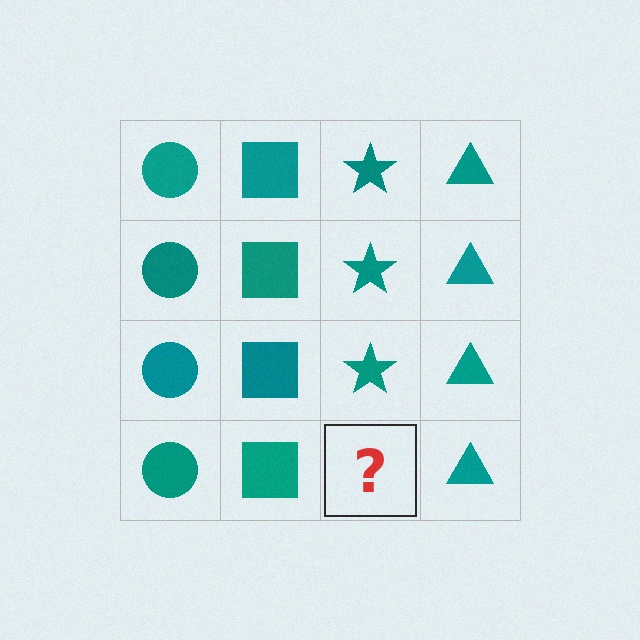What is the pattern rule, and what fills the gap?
The rule is that each column has a consistent shape. The gap should be filled with a teal star.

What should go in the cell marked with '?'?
The missing cell should contain a teal star.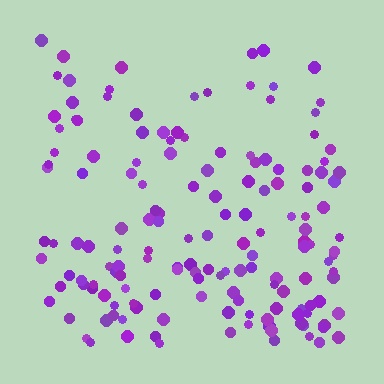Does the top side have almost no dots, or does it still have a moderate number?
Still a moderate number, just noticeably fewer than the bottom.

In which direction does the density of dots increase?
From top to bottom, with the bottom side densest.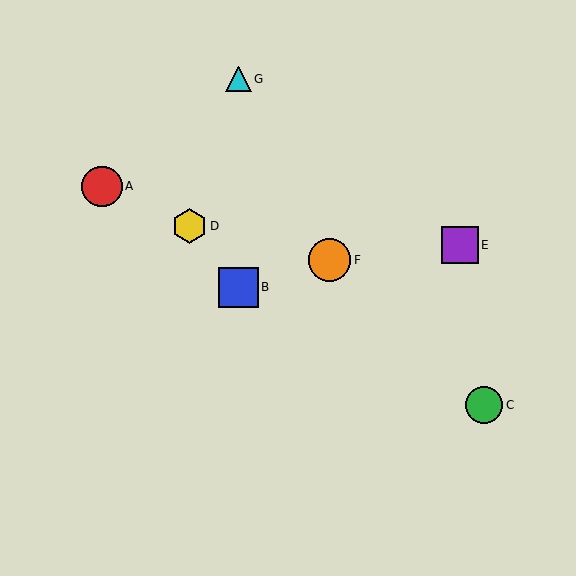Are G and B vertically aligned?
Yes, both are at x≈239.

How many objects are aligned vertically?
2 objects (B, G) are aligned vertically.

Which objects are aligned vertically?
Objects B, G are aligned vertically.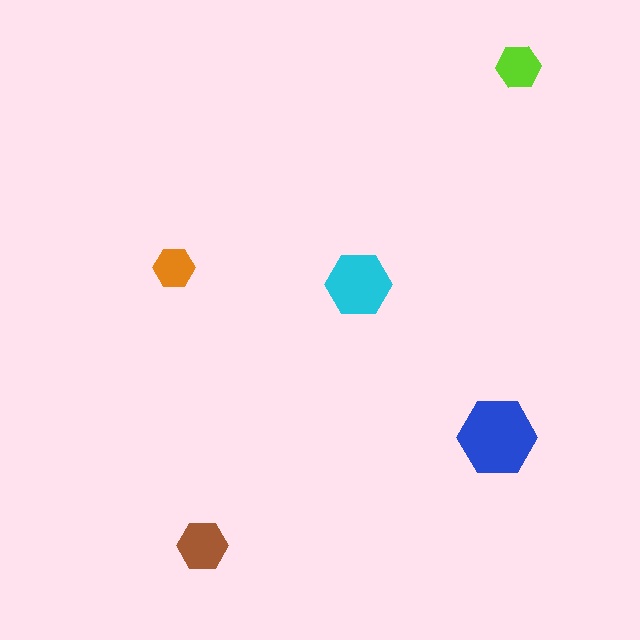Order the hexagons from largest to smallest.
the blue one, the cyan one, the brown one, the lime one, the orange one.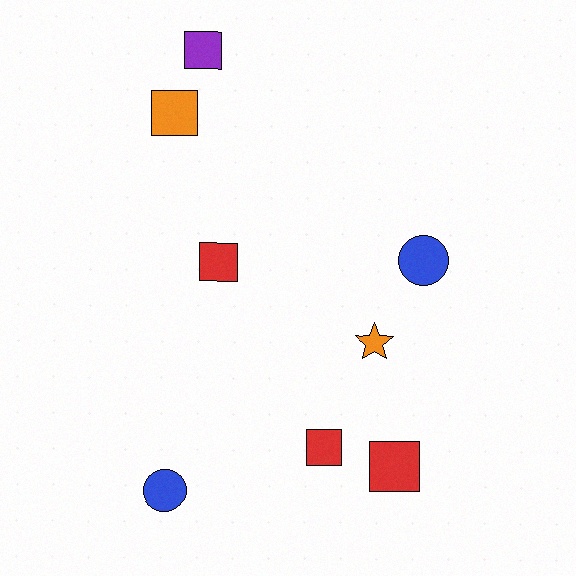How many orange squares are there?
There is 1 orange square.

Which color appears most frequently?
Red, with 3 objects.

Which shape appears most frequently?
Square, with 5 objects.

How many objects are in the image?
There are 8 objects.